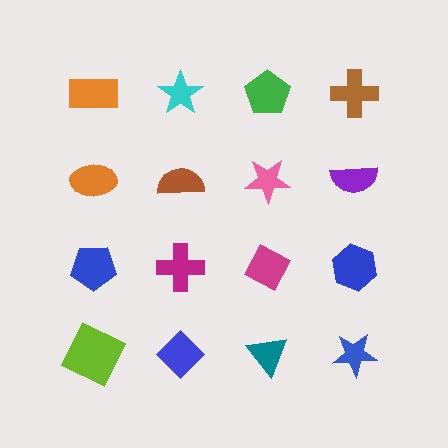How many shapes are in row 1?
4 shapes.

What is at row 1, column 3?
A green pentagon.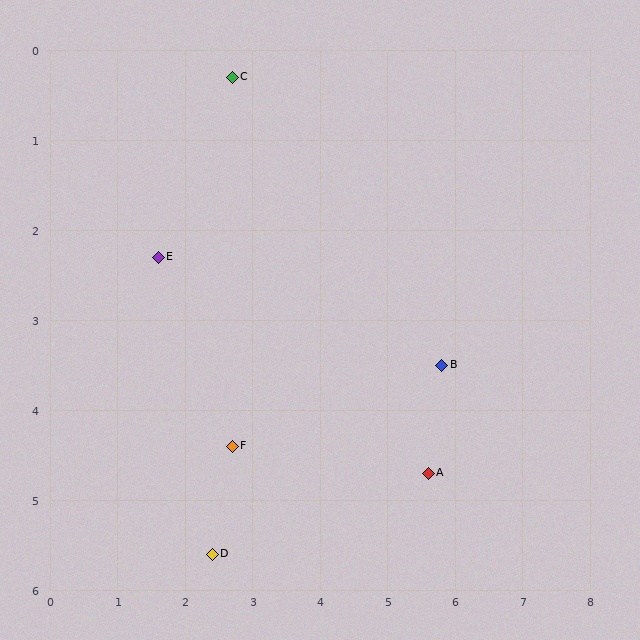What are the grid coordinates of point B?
Point B is at approximately (5.8, 3.5).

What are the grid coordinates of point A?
Point A is at approximately (5.6, 4.7).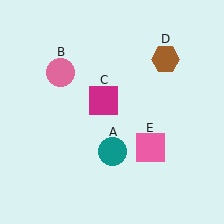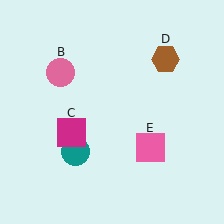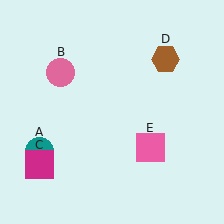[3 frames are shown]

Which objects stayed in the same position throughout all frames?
Pink circle (object B) and brown hexagon (object D) and pink square (object E) remained stationary.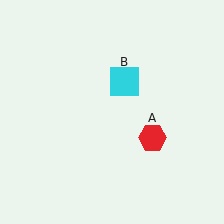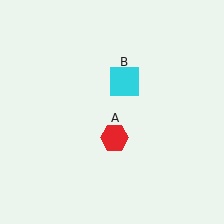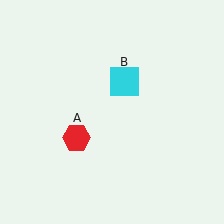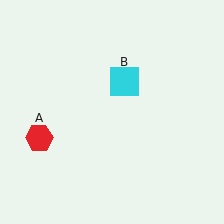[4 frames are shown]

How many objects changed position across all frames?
1 object changed position: red hexagon (object A).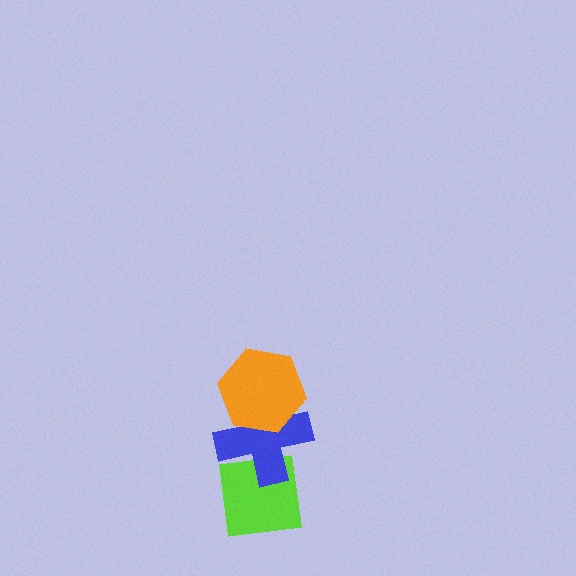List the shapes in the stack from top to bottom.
From top to bottom: the orange hexagon, the blue cross, the lime square.